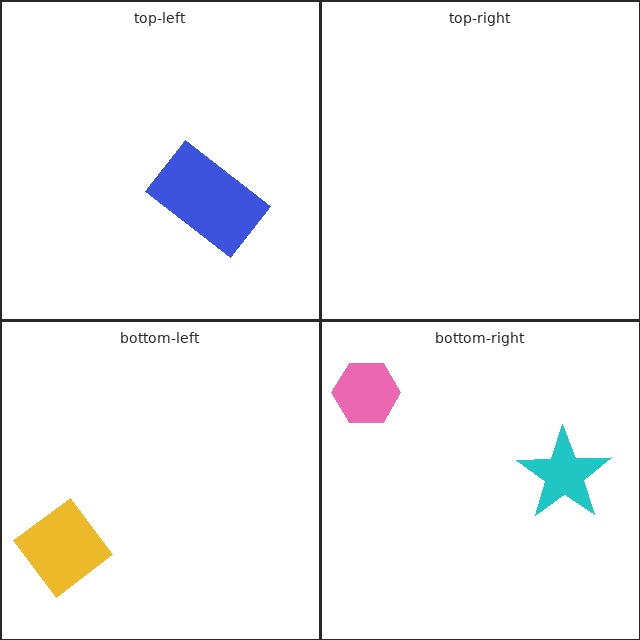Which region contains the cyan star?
The bottom-right region.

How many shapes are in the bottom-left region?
1.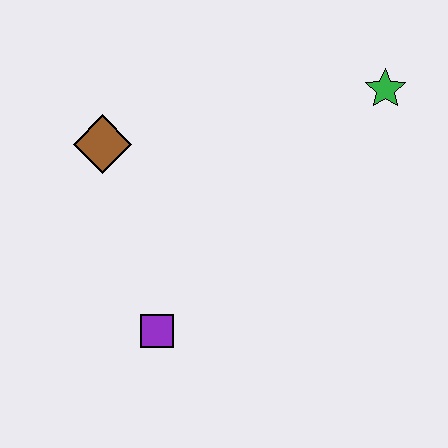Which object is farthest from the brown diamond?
The green star is farthest from the brown diamond.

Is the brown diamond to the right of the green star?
No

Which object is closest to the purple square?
The brown diamond is closest to the purple square.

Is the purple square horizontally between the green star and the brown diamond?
Yes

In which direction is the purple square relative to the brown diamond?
The purple square is below the brown diamond.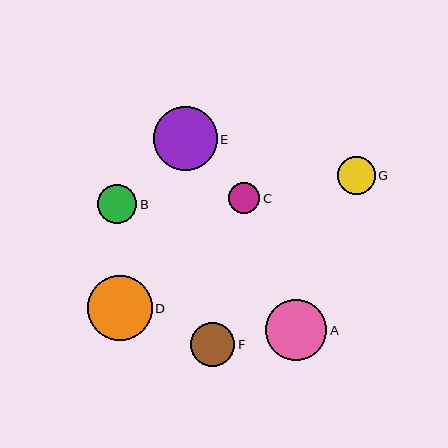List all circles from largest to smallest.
From largest to smallest: D, E, A, F, B, G, C.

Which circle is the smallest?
Circle C is the smallest with a size of approximately 31 pixels.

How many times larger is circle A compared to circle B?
Circle A is approximately 1.6 times the size of circle B.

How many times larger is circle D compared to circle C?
Circle D is approximately 2.1 times the size of circle C.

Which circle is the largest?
Circle D is the largest with a size of approximately 65 pixels.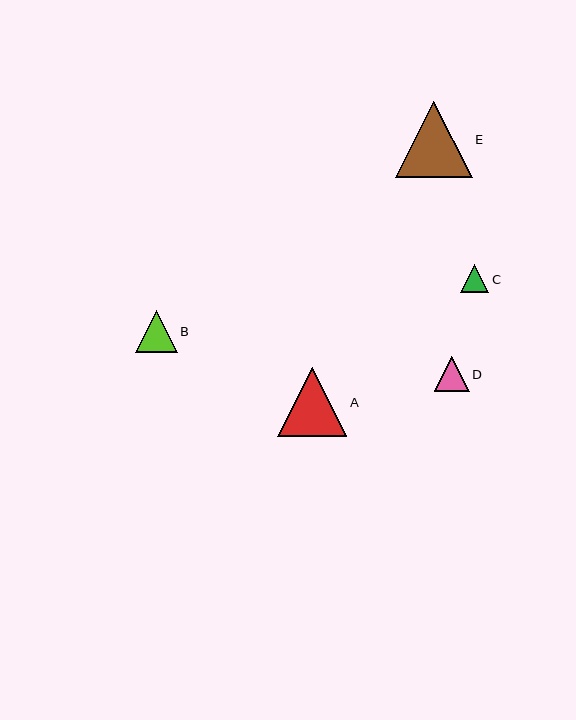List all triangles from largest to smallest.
From largest to smallest: E, A, B, D, C.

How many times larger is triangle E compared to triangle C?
Triangle E is approximately 2.7 times the size of triangle C.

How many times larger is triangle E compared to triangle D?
Triangle E is approximately 2.2 times the size of triangle D.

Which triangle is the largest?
Triangle E is the largest with a size of approximately 76 pixels.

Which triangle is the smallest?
Triangle C is the smallest with a size of approximately 28 pixels.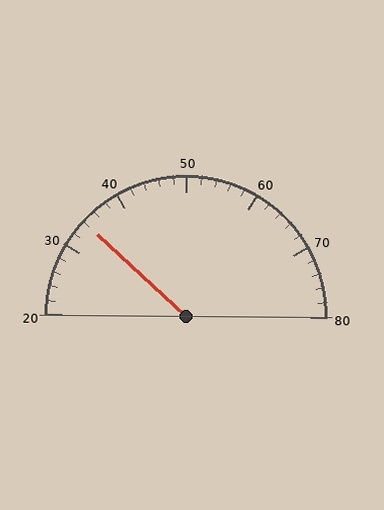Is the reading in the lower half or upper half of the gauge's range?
The reading is in the lower half of the range (20 to 80).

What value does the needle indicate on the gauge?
The needle indicates approximately 34.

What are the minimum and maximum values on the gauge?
The gauge ranges from 20 to 80.